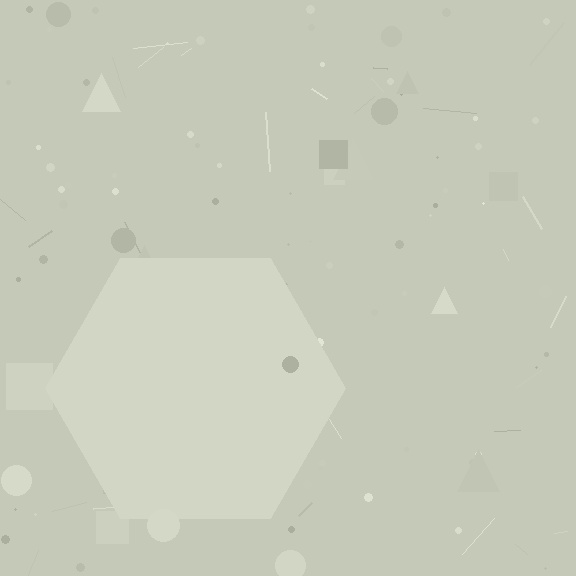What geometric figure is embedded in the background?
A hexagon is embedded in the background.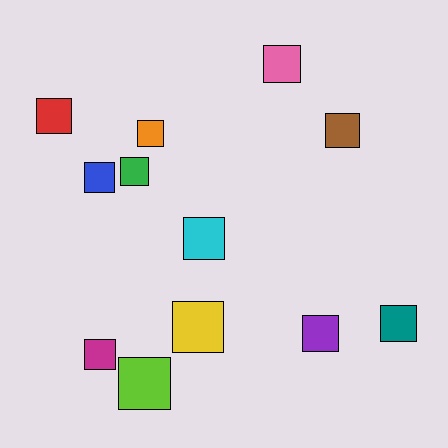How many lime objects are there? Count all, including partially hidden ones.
There is 1 lime object.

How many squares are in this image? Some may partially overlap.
There are 12 squares.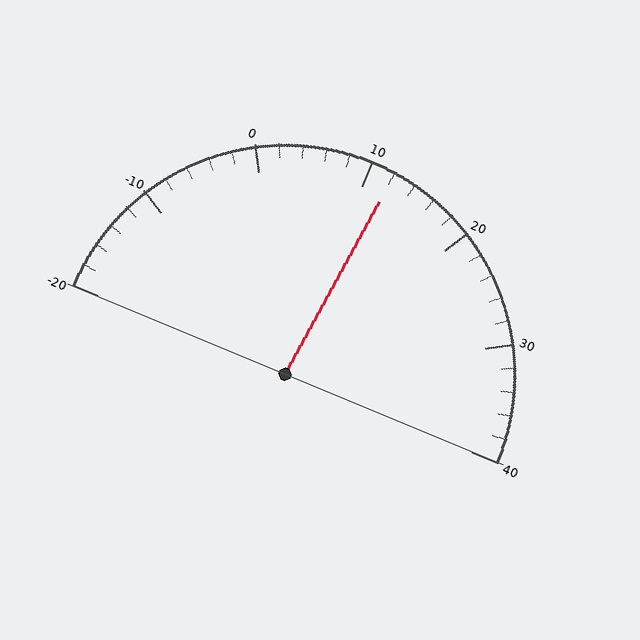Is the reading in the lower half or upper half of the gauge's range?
The reading is in the upper half of the range (-20 to 40).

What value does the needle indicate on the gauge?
The needle indicates approximately 12.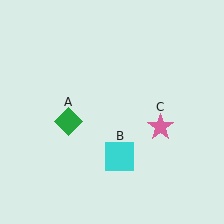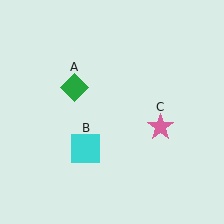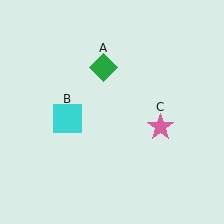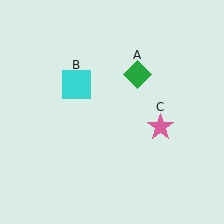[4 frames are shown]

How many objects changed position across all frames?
2 objects changed position: green diamond (object A), cyan square (object B).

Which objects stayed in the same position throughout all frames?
Pink star (object C) remained stationary.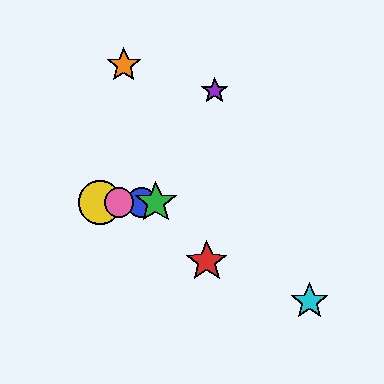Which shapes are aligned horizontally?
The blue circle, the green star, the yellow circle, the pink circle are aligned horizontally.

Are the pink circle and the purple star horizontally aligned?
No, the pink circle is at y≈202 and the purple star is at y≈91.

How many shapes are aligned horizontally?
4 shapes (the blue circle, the green star, the yellow circle, the pink circle) are aligned horizontally.